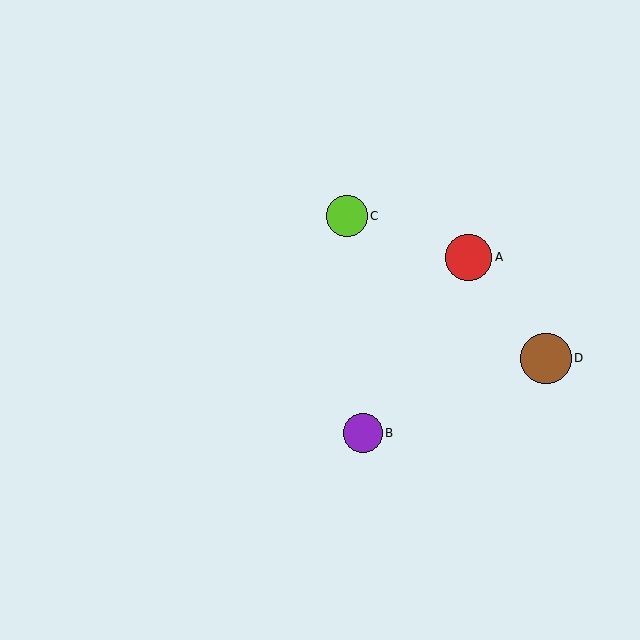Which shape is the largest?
The brown circle (labeled D) is the largest.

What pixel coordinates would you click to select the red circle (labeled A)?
Click at (469, 257) to select the red circle A.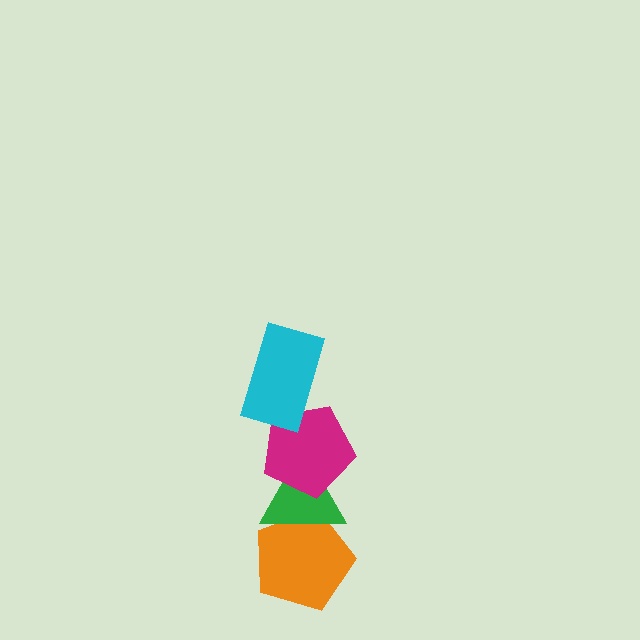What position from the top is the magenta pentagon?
The magenta pentagon is 2nd from the top.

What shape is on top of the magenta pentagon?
The cyan rectangle is on top of the magenta pentagon.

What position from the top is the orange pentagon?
The orange pentagon is 4th from the top.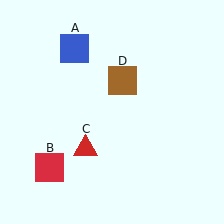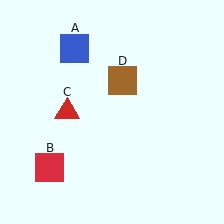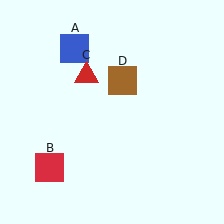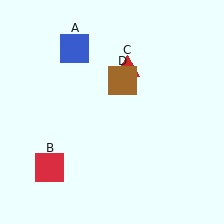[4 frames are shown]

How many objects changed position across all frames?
1 object changed position: red triangle (object C).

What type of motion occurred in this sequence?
The red triangle (object C) rotated clockwise around the center of the scene.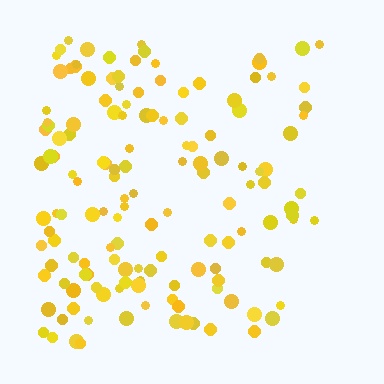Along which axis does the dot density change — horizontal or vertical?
Horizontal.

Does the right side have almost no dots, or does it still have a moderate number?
Still a moderate number, just noticeably fewer than the left.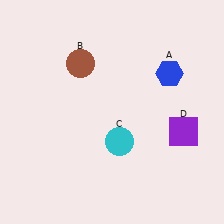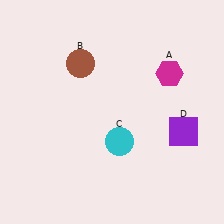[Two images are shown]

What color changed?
The hexagon (A) changed from blue in Image 1 to magenta in Image 2.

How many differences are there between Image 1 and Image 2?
There is 1 difference between the two images.